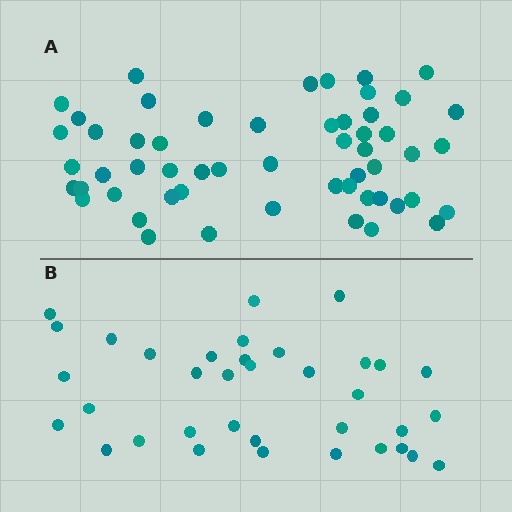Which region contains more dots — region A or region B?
Region A (the top region) has more dots.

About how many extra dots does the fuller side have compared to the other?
Region A has approximately 20 more dots than region B.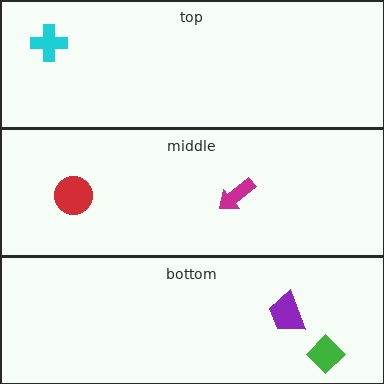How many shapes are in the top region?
1.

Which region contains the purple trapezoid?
The bottom region.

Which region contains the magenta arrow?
The middle region.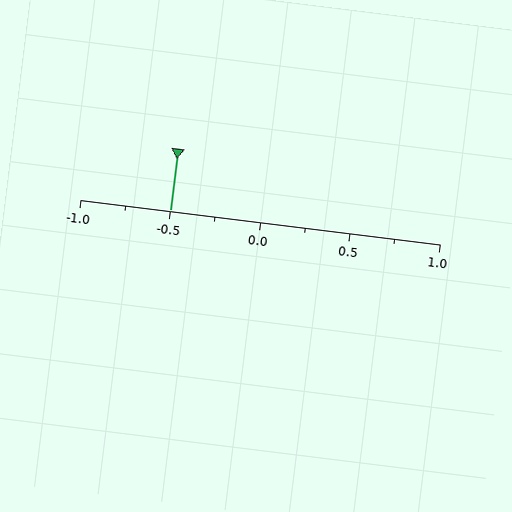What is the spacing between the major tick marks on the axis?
The major ticks are spaced 0.5 apart.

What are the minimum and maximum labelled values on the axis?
The axis runs from -1.0 to 1.0.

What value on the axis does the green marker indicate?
The marker indicates approximately -0.5.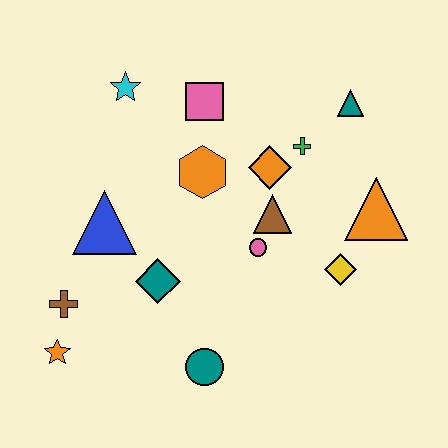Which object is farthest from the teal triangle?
The orange star is farthest from the teal triangle.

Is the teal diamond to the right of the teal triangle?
No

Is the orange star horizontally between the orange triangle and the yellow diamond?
No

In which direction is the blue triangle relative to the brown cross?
The blue triangle is above the brown cross.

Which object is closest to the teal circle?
The teal diamond is closest to the teal circle.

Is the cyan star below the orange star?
No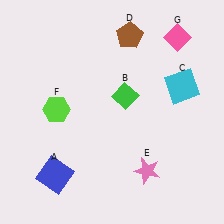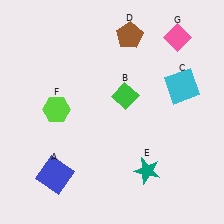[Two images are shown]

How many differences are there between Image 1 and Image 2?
There is 1 difference between the two images.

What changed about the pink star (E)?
In Image 1, E is pink. In Image 2, it changed to teal.